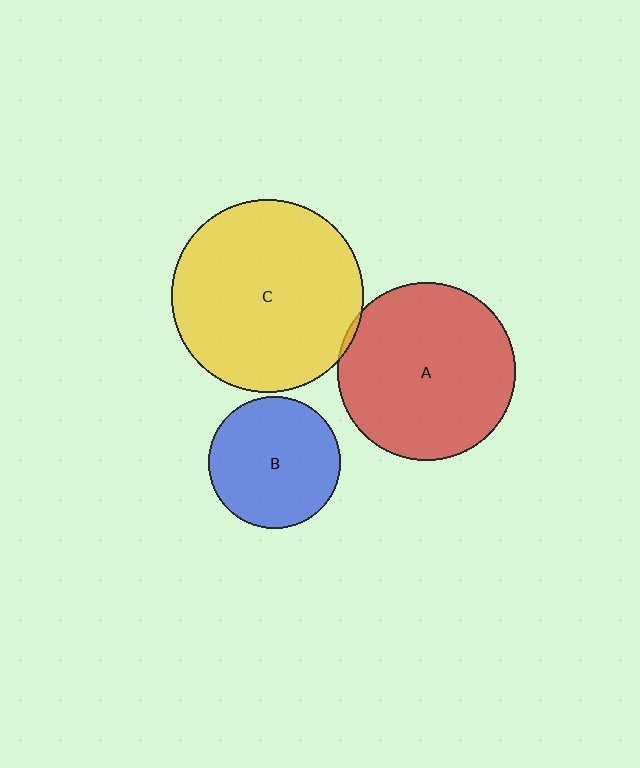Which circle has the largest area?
Circle C (yellow).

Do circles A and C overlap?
Yes.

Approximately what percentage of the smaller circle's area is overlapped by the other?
Approximately 5%.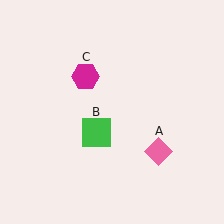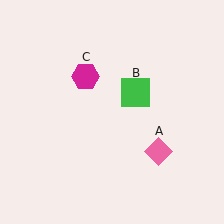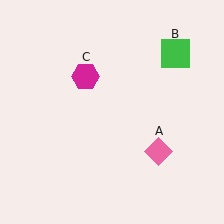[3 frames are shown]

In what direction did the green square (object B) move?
The green square (object B) moved up and to the right.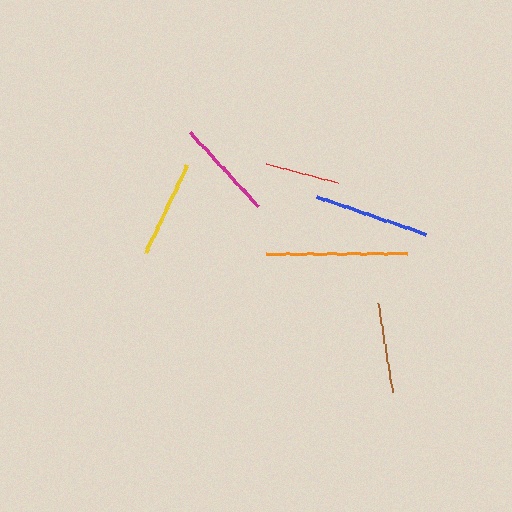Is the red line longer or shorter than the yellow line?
The yellow line is longer than the red line.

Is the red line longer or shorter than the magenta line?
The magenta line is longer than the red line.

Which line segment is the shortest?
The red line is the shortest at approximately 73 pixels.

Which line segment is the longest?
The orange line is the longest at approximately 141 pixels.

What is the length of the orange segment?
The orange segment is approximately 141 pixels long.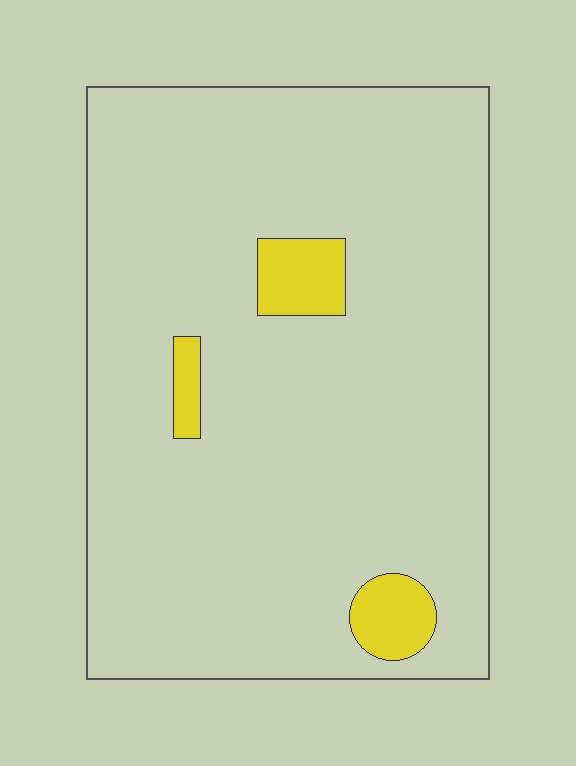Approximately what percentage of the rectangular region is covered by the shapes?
Approximately 5%.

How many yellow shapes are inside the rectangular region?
3.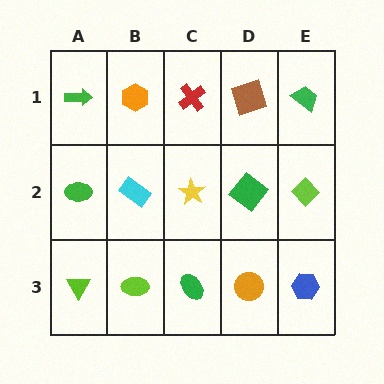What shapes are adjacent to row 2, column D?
A brown square (row 1, column D), an orange circle (row 3, column D), a yellow star (row 2, column C), a lime diamond (row 2, column E).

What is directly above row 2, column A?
A green arrow.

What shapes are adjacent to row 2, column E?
A green trapezoid (row 1, column E), a blue hexagon (row 3, column E), a green diamond (row 2, column D).